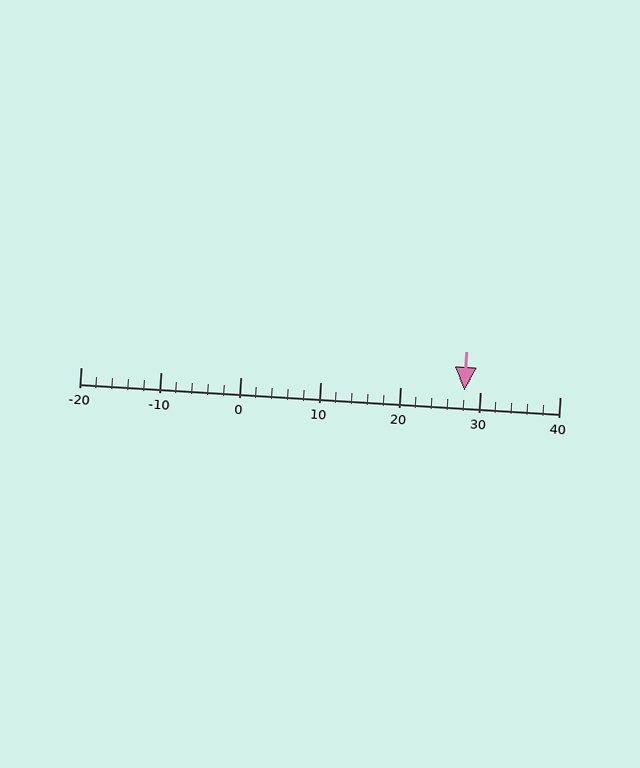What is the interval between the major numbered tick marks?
The major tick marks are spaced 10 units apart.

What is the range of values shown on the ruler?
The ruler shows values from -20 to 40.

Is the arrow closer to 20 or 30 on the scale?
The arrow is closer to 30.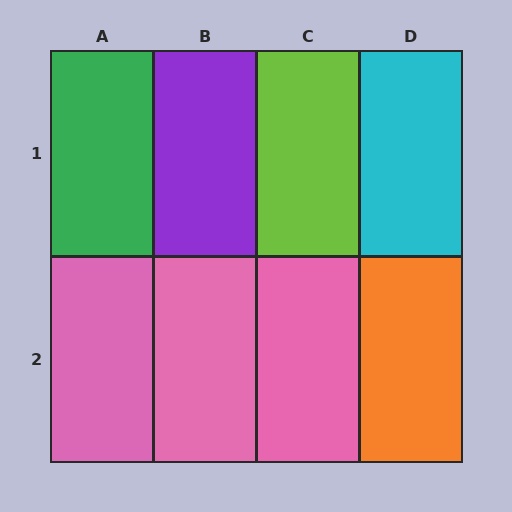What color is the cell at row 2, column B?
Pink.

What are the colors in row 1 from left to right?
Green, purple, lime, cyan.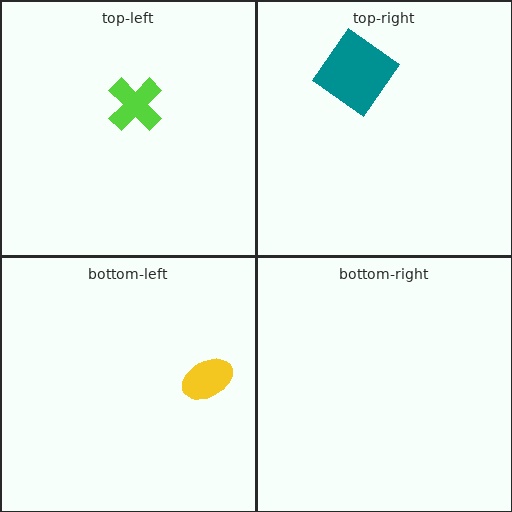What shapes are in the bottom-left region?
The yellow ellipse.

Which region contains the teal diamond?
The top-right region.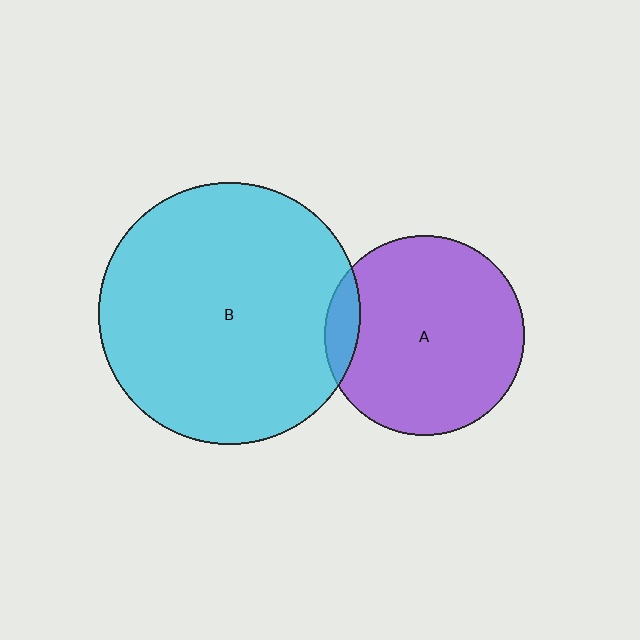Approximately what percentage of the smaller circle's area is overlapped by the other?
Approximately 10%.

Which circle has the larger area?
Circle B (cyan).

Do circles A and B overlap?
Yes.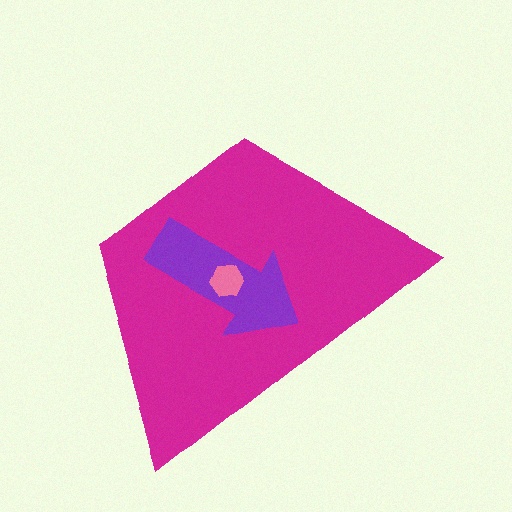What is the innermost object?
The pink hexagon.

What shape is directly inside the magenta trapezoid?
The purple arrow.